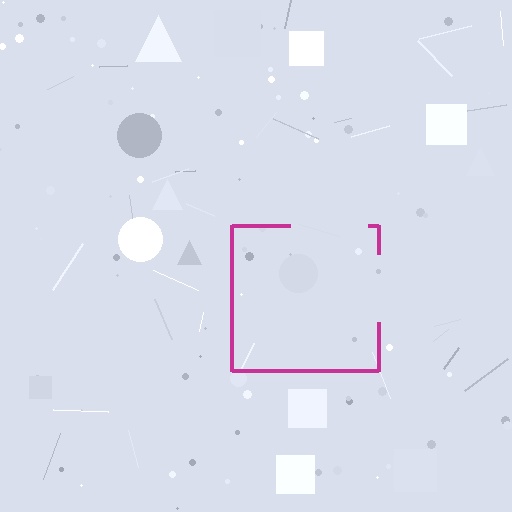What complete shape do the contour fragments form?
The contour fragments form a square.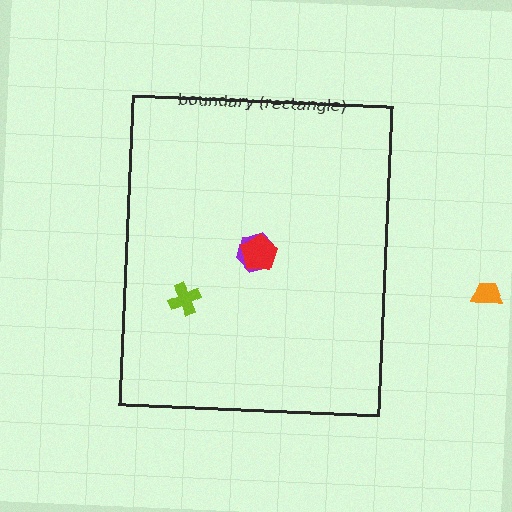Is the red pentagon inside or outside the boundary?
Inside.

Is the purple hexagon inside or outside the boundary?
Inside.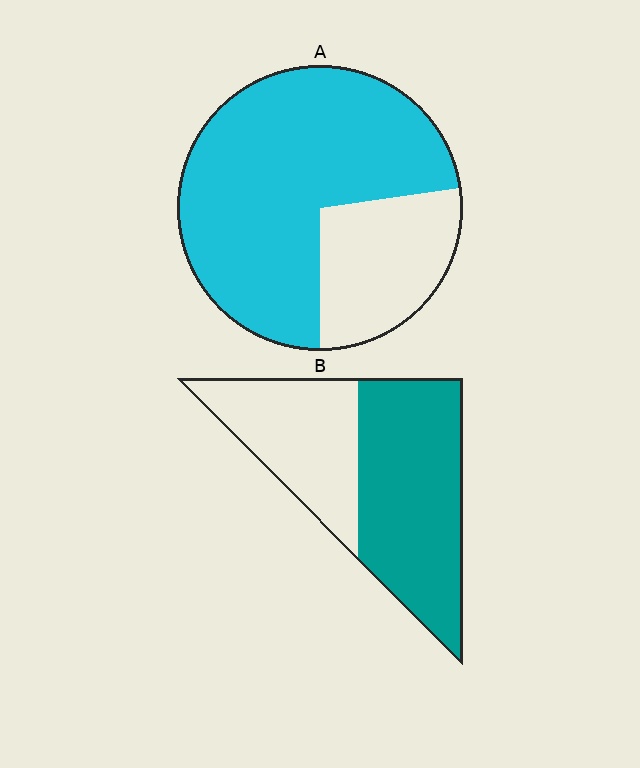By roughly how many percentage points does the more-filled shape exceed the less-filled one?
By roughly 15 percentage points (A over B).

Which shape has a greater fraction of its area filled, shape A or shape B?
Shape A.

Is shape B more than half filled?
Yes.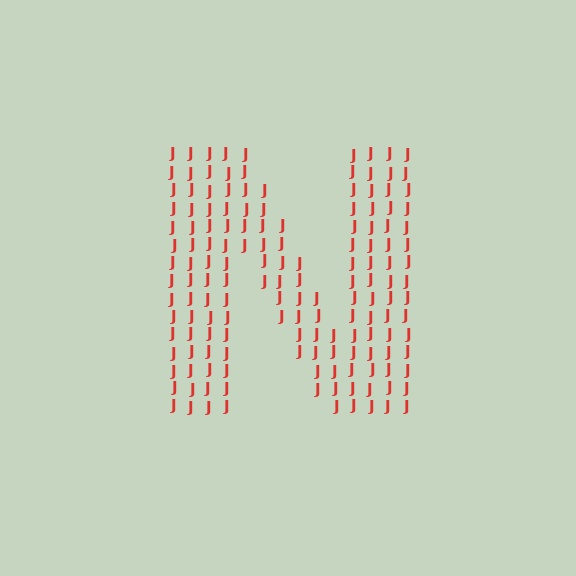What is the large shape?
The large shape is the letter N.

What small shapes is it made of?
It is made of small letter J's.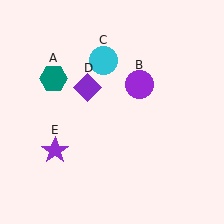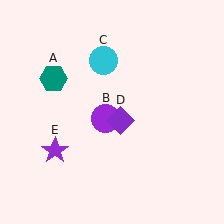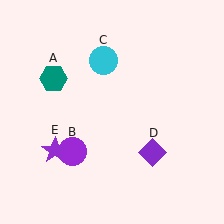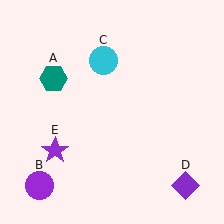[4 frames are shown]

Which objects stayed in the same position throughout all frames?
Teal hexagon (object A) and cyan circle (object C) and purple star (object E) remained stationary.